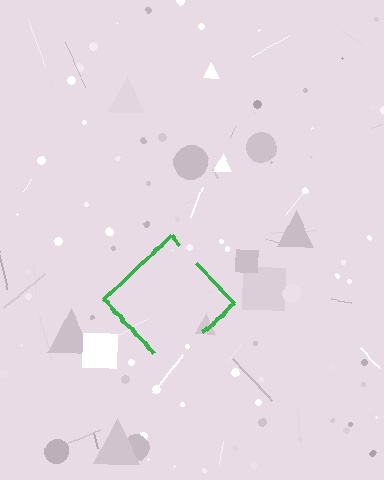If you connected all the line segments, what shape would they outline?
They would outline a diamond.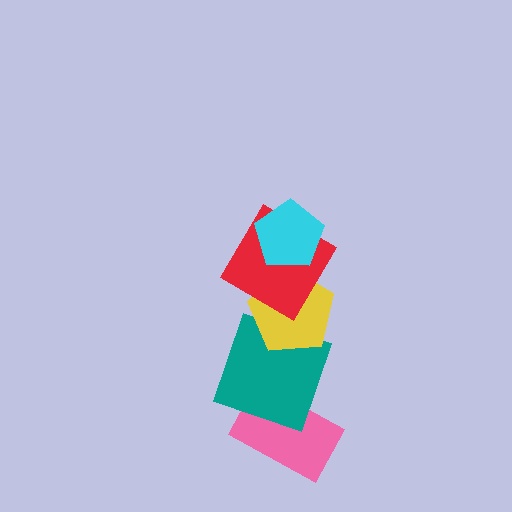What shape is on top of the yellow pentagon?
The red diamond is on top of the yellow pentagon.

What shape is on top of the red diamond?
The cyan pentagon is on top of the red diamond.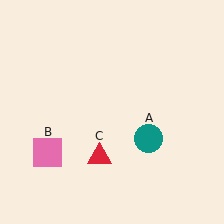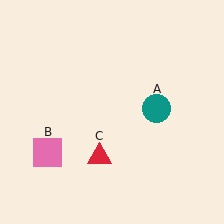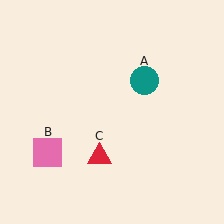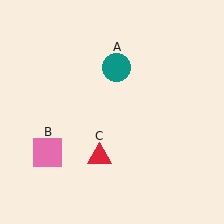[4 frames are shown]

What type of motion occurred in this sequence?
The teal circle (object A) rotated counterclockwise around the center of the scene.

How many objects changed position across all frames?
1 object changed position: teal circle (object A).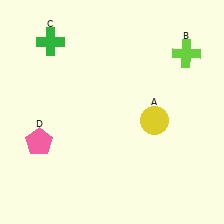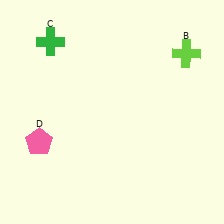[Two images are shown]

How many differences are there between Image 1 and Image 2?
There is 1 difference between the two images.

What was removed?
The yellow circle (A) was removed in Image 2.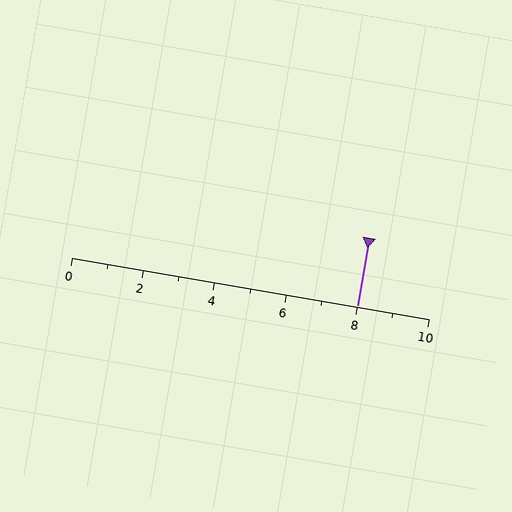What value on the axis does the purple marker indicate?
The marker indicates approximately 8.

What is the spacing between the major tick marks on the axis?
The major ticks are spaced 2 apart.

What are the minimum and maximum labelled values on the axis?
The axis runs from 0 to 10.